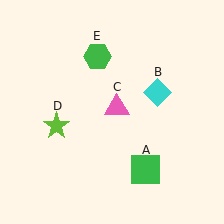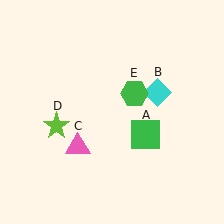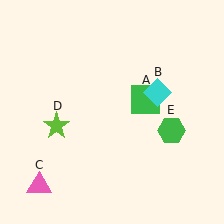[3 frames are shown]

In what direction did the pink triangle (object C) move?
The pink triangle (object C) moved down and to the left.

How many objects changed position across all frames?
3 objects changed position: green square (object A), pink triangle (object C), green hexagon (object E).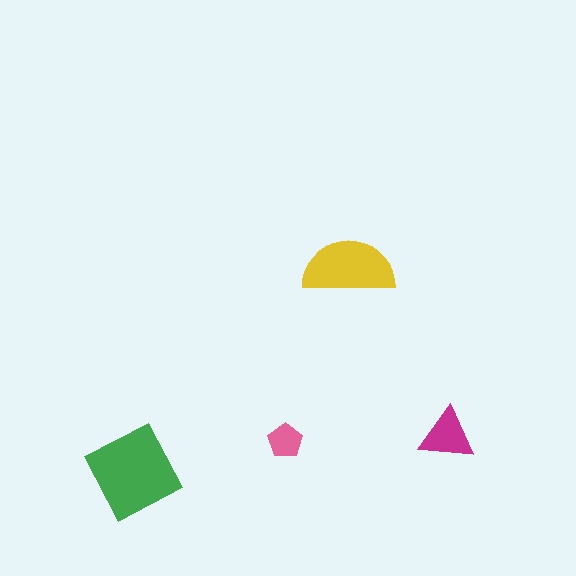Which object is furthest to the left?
The green diamond is leftmost.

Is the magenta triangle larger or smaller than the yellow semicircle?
Smaller.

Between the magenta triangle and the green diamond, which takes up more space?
The green diamond.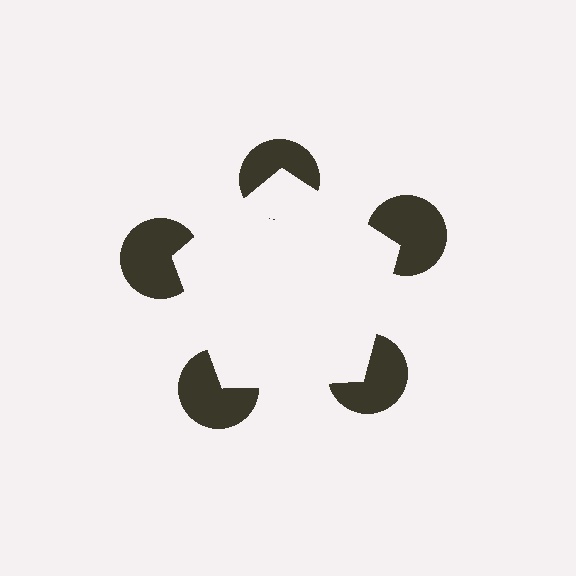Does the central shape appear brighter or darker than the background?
It typically appears slightly brighter than the background, even though no actual brightness change is drawn.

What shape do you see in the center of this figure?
An illusory pentagon — its edges are inferred from the aligned wedge cuts in the pac-man discs, not physically drawn.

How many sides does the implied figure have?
5 sides.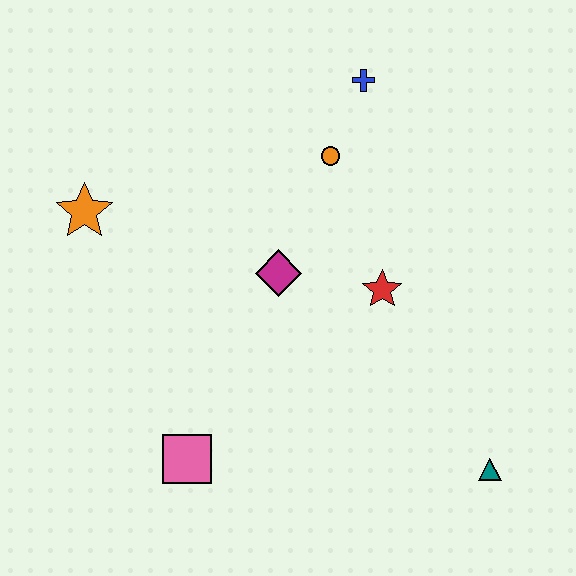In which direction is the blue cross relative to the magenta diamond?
The blue cross is above the magenta diamond.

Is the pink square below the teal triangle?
No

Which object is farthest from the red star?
The orange star is farthest from the red star.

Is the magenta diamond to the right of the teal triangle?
No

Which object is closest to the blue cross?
The orange circle is closest to the blue cross.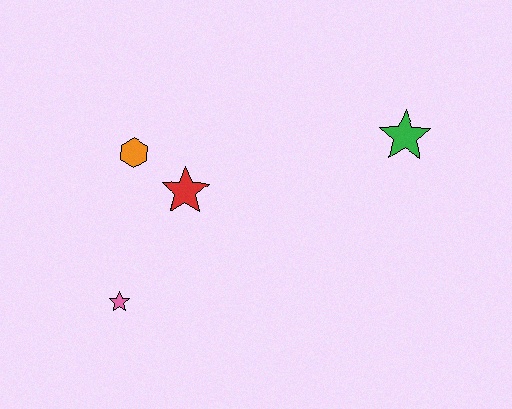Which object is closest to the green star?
The red star is closest to the green star.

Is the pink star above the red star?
No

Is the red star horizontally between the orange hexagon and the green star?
Yes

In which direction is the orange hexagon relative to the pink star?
The orange hexagon is above the pink star.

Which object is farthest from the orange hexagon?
The green star is farthest from the orange hexagon.